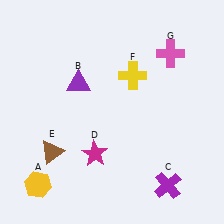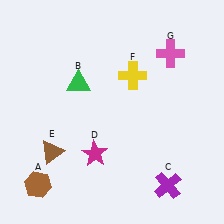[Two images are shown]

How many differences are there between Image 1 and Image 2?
There are 2 differences between the two images.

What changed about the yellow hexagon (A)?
In Image 1, A is yellow. In Image 2, it changed to brown.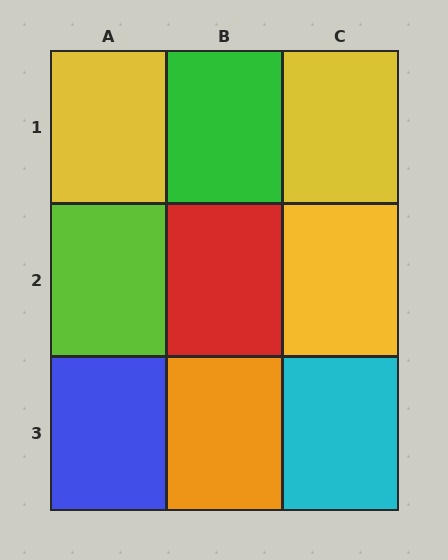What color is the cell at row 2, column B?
Red.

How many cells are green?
1 cell is green.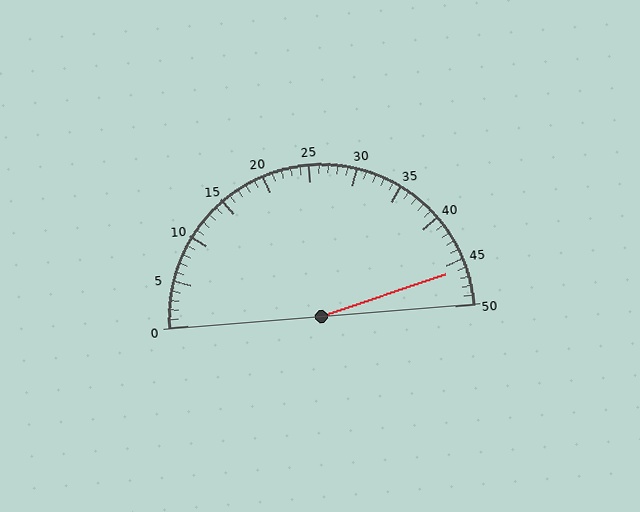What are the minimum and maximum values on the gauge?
The gauge ranges from 0 to 50.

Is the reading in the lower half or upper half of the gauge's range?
The reading is in the upper half of the range (0 to 50).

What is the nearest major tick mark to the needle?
The nearest major tick mark is 45.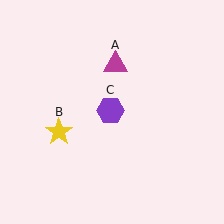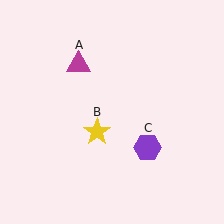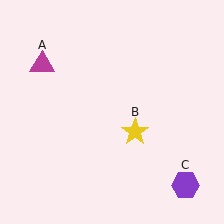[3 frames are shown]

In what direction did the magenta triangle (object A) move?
The magenta triangle (object A) moved left.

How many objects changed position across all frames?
3 objects changed position: magenta triangle (object A), yellow star (object B), purple hexagon (object C).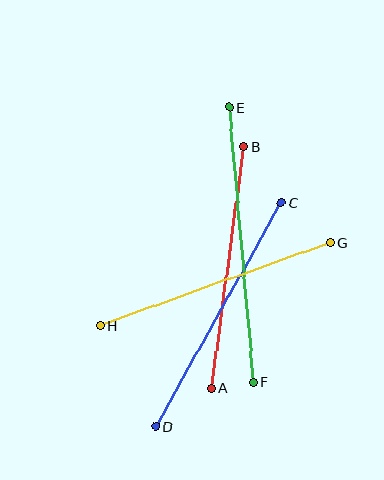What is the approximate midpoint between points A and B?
The midpoint is at approximately (228, 267) pixels.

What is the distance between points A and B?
The distance is approximately 244 pixels.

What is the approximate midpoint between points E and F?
The midpoint is at approximately (241, 245) pixels.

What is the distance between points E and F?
The distance is approximately 276 pixels.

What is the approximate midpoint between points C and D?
The midpoint is at approximately (218, 315) pixels.